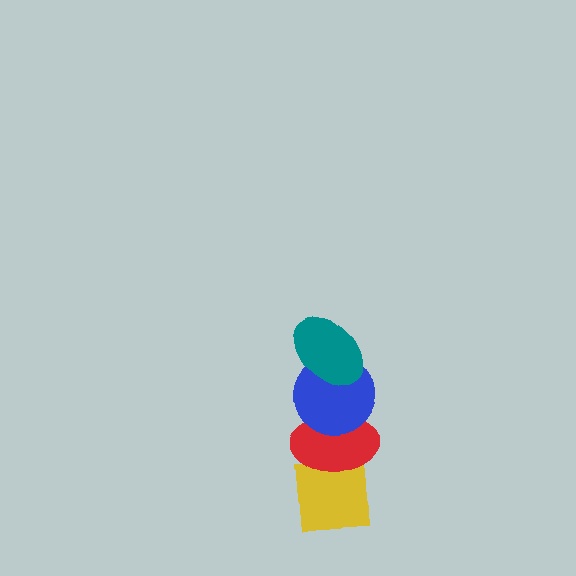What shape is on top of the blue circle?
The teal ellipse is on top of the blue circle.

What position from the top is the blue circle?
The blue circle is 2nd from the top.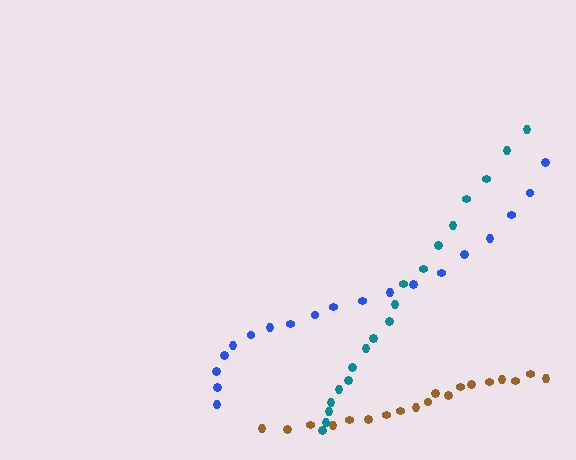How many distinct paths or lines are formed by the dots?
There are 3 distinct paths.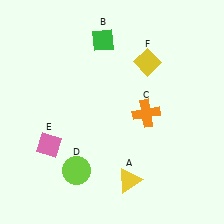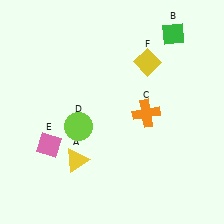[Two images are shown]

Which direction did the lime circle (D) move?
The lime circle (D) moved up.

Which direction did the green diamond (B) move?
The green diamond (B) moved right.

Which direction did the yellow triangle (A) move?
The yellow triangle (A) moved left.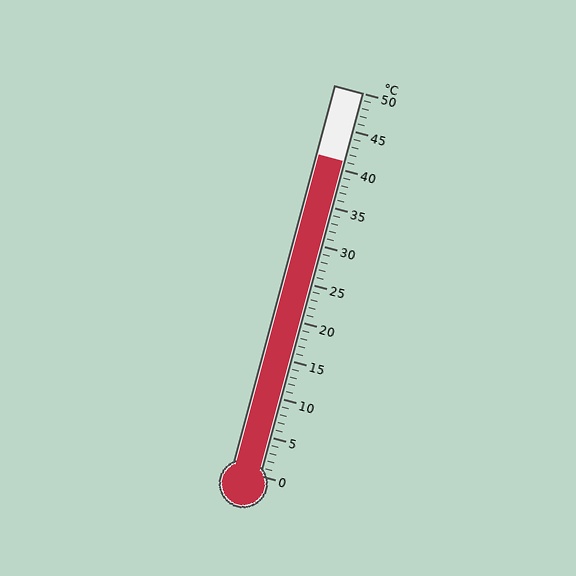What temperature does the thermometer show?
The thermometer shows approximately 41°C.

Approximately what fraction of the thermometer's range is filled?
The thermometer is filled to approximately 80% of its range.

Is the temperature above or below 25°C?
The temperature is above 25°C.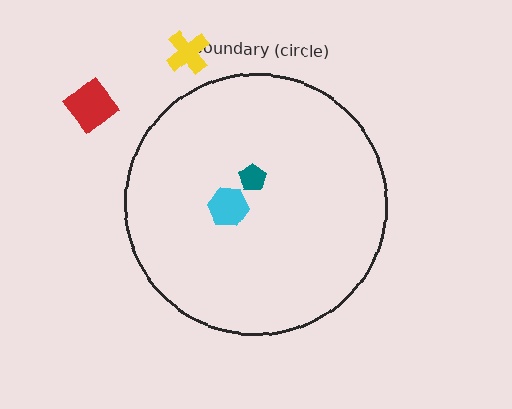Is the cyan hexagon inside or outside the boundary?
Inside.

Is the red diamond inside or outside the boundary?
Outside.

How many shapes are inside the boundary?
2 inside, 2 outside.